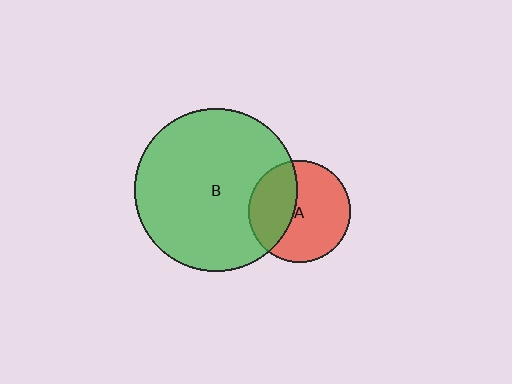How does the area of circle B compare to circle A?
Approximately 2.5 times.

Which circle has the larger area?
Circle B (green).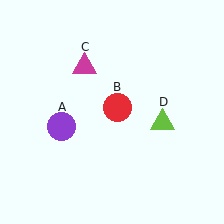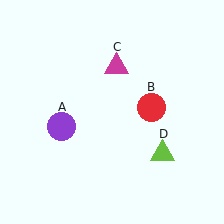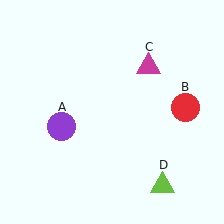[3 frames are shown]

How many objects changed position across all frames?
3 objects changed position: red circle (object B), magenta triangle (object C), lime triangle (object D).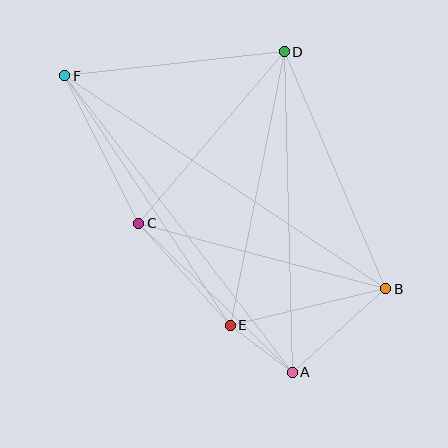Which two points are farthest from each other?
Points B and F are farthest from each other.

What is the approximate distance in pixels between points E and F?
The distance between E and F is approximately 299 pixels.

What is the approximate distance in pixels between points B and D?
The distance between B and D is approximately 257 pixels.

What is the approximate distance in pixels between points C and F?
The distance between C and F is approximately 165 pixels.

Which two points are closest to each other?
Points A and E are closest to each other.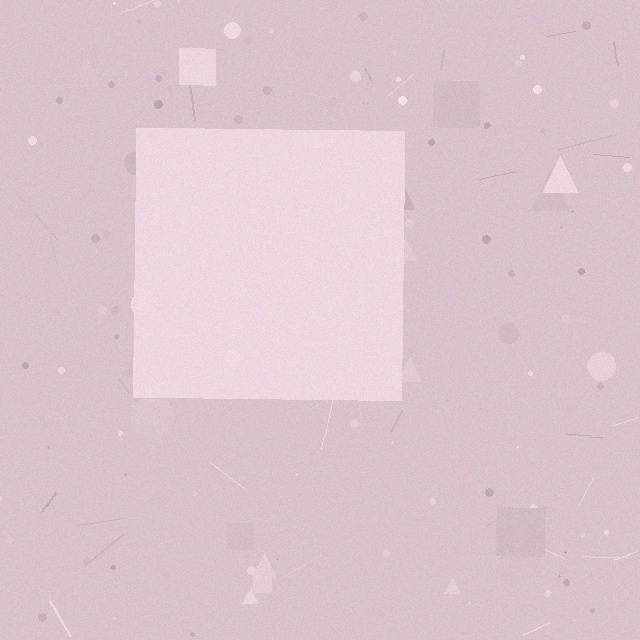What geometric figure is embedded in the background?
A square is embedded in the background.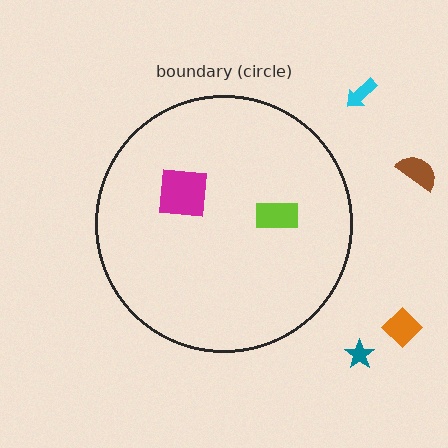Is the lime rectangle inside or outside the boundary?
Inside.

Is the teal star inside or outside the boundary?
Outside.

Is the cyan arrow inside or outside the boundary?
Outside.